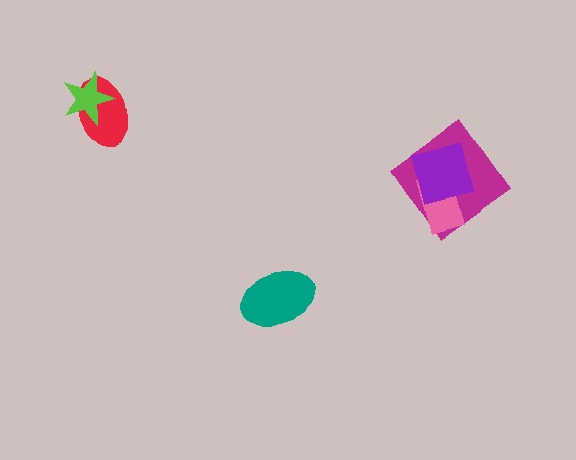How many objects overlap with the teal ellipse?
0 objects overlap with the teal ellipse.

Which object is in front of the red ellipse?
The lime star is in front of the red ellipse.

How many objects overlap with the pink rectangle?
2 objects overlap with the pink rectangle.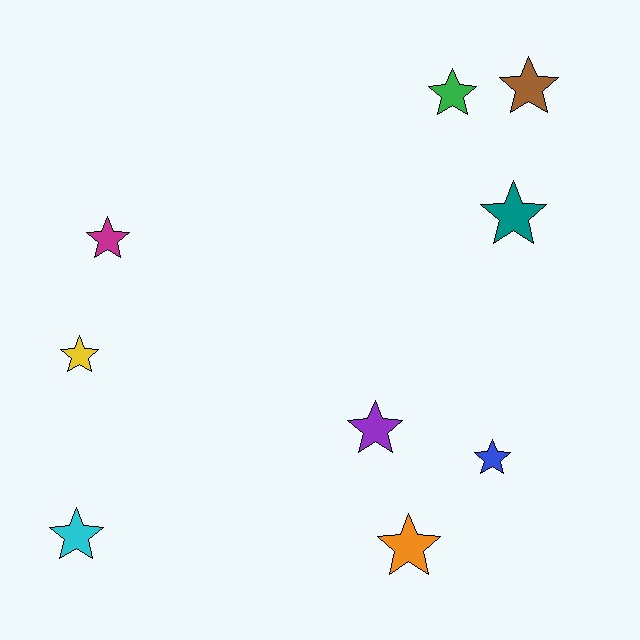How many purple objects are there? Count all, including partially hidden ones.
There is 1 purple object.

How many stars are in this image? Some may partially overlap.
There are 9 stars.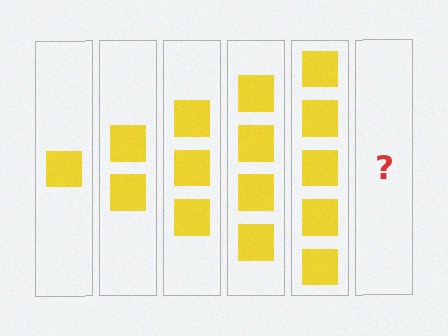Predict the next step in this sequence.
The next step is 6 squares.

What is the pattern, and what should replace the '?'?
The pattern is that each step adds one more square. The '?' should be 6 squares.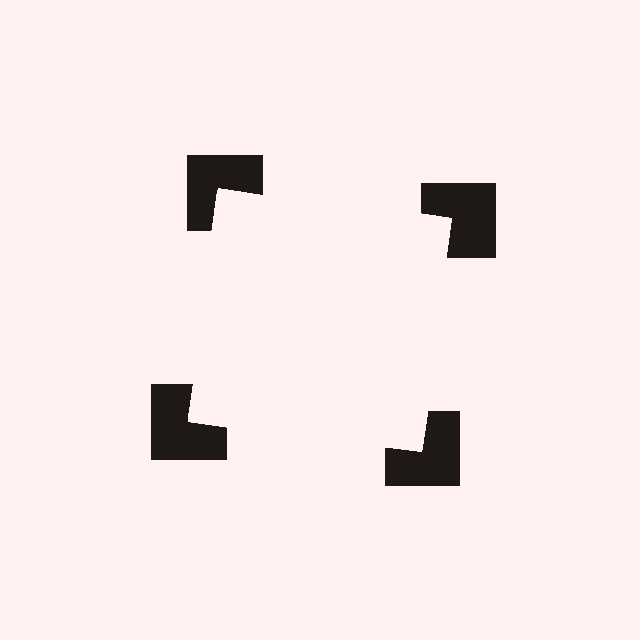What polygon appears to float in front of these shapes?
An illusory square — its edges are inferred from the aligned wedge cuts in the notched squares, not physically drawn.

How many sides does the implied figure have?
4 sides.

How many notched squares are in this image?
There are 4 — one at each vertex of the illusory square.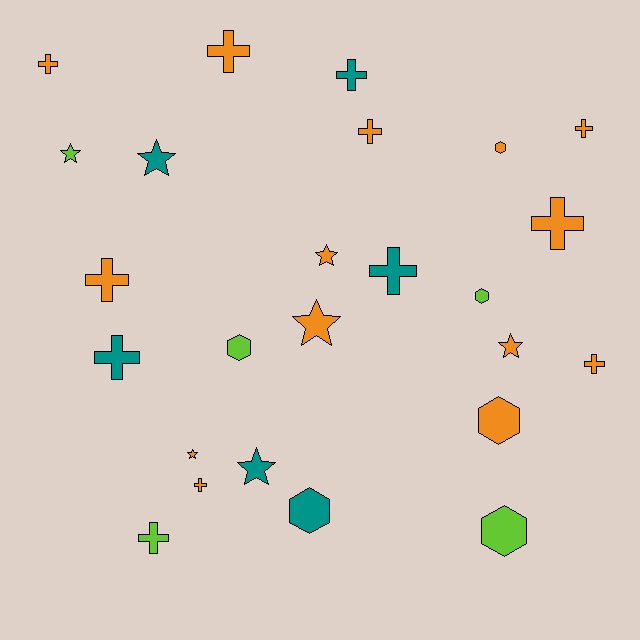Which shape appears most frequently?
Cross, with 12 objects.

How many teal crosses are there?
There are 3 teal crosses.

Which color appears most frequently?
Orange, with 14 objects.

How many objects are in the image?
There are 25 objects.